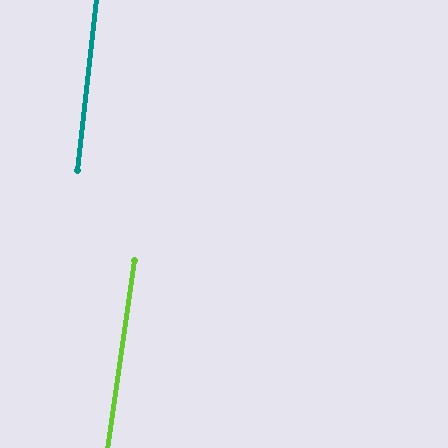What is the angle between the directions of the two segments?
Approximately 2 degrees.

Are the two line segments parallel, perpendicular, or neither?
Parallel — their directions differ by only 1.9°.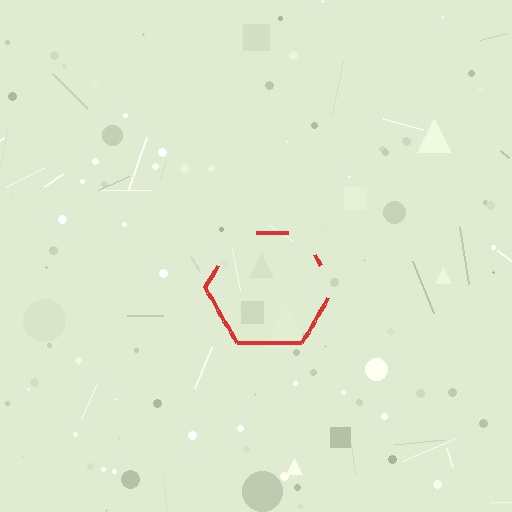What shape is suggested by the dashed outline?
The dashed outline suggests a hexagon.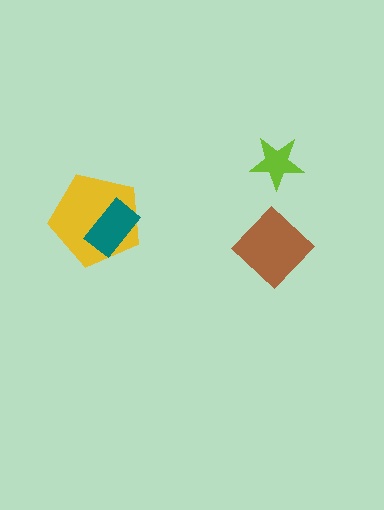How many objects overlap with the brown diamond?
0 objects overlap with the brown diamond.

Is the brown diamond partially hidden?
No, no other shape covers it.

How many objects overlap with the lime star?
0 objects overlap with the lime star.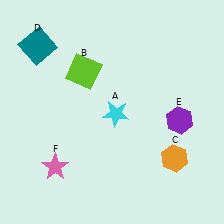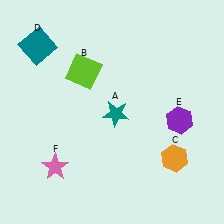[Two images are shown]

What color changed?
The star (A) changed from cyan in Image 1 to teal in Image 2.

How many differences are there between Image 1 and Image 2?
There is 1 difference between the two images.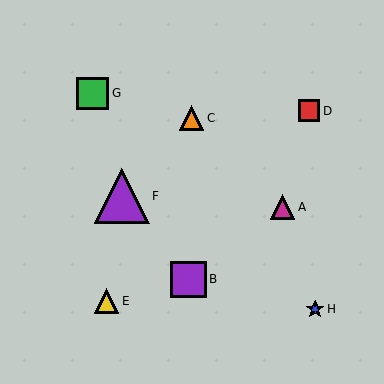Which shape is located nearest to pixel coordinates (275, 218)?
The magenta triangle (labeled A) at (282, 207) is nearest to that location.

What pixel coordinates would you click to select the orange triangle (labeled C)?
Click at (191, 118) to select the orange triangle C.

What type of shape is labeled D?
Shape D is a red square.